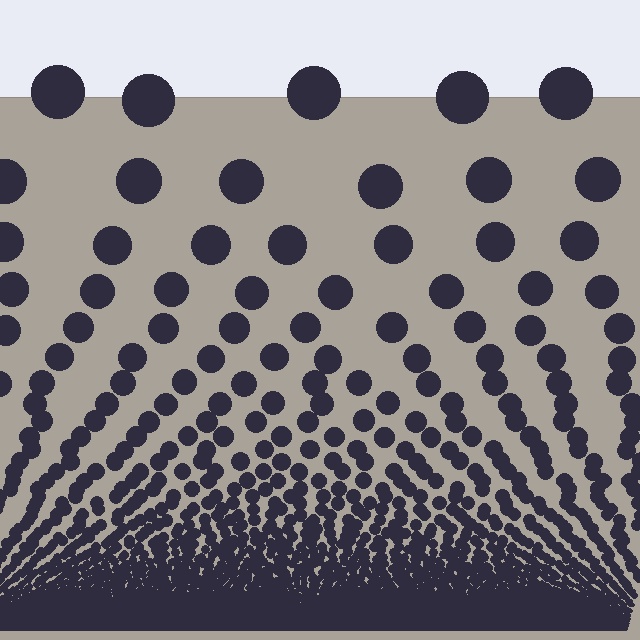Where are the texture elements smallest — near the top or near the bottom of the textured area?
Near the bottom.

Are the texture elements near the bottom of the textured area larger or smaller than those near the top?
Smaller. The gradient is inverted — elements near the bottom are smaller and denser.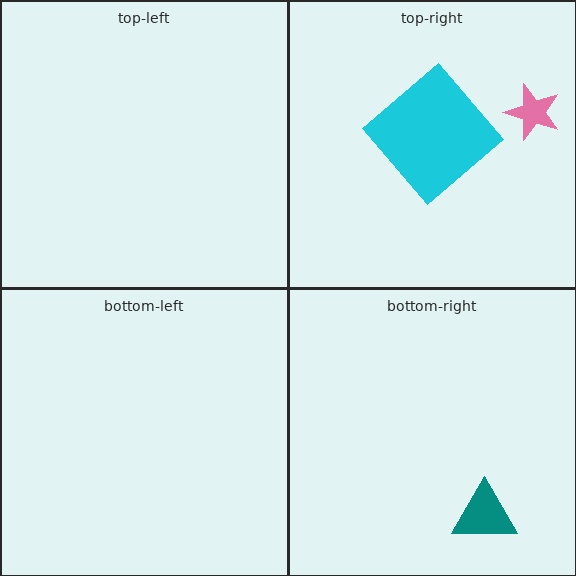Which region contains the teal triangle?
The bottom-right region.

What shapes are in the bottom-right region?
The teal triangle.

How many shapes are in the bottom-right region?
1.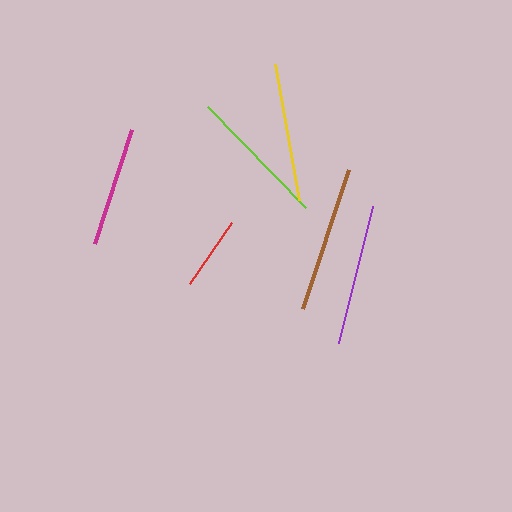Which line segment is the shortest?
The red line is the shortest at approximately 74 pixels.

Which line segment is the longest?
The brown line is the longest at approximately 146 pixels.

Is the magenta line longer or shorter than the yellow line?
The yellow line is longer than the magenta line.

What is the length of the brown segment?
The brown segment is approximately 146 pixels long.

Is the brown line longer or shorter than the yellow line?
The brown line is longer than the yellow line.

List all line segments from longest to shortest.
From longest to shortest: brown, purple, lime, yellow, magenta, red.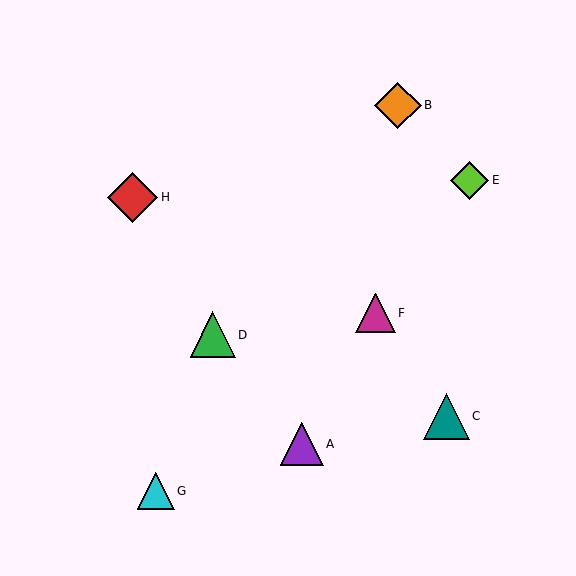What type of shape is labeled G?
Shape G is a cyan triangle.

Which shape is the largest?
The red diamond (labeled H) is the largest.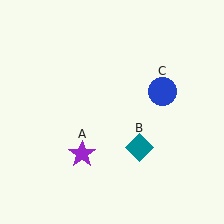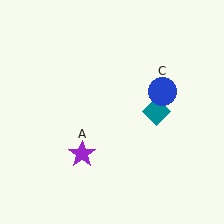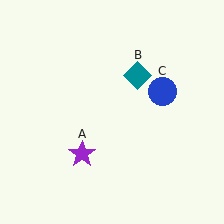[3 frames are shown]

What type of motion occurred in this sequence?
The teal diamond (object B) rotated counterclockwise around the center of the scene.